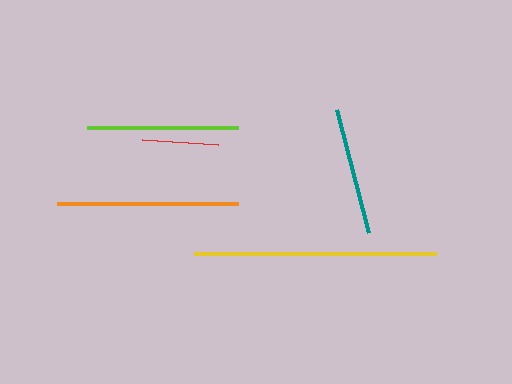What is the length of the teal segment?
The teal segment is approximately 127 pixels long.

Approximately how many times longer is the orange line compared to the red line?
The orange line is approximately 2.4 times the length of the red line.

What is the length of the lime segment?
The lime segment is approximately 150 pixels long.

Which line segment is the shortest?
The red line is the shortest at approximately 76 pixels.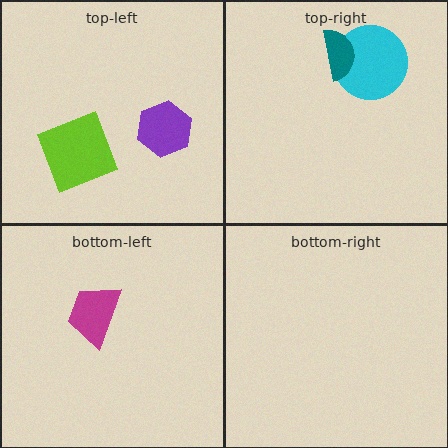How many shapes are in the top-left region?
2.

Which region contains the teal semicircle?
The top-right region.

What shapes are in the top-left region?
The purple hexagon, the lime square.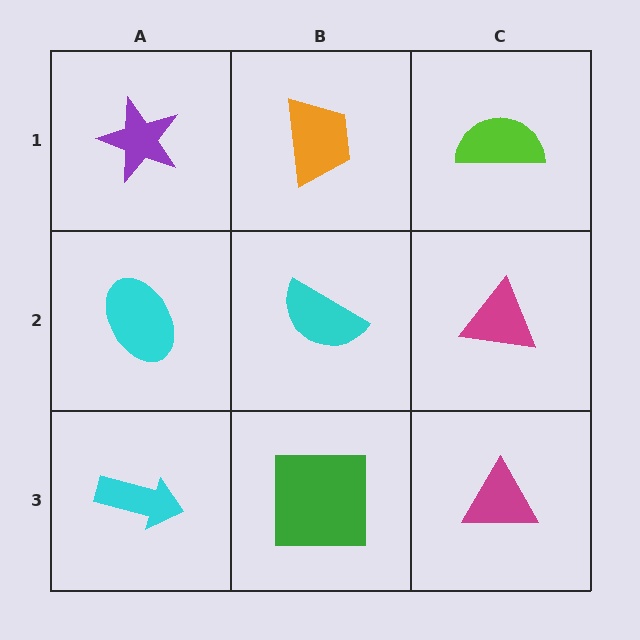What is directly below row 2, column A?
A cyan arrow.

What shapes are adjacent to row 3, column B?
A cyan semicircle (row 2, column B), a cyan arrow (row 3, column A), a magenta triangle (row 3, column C).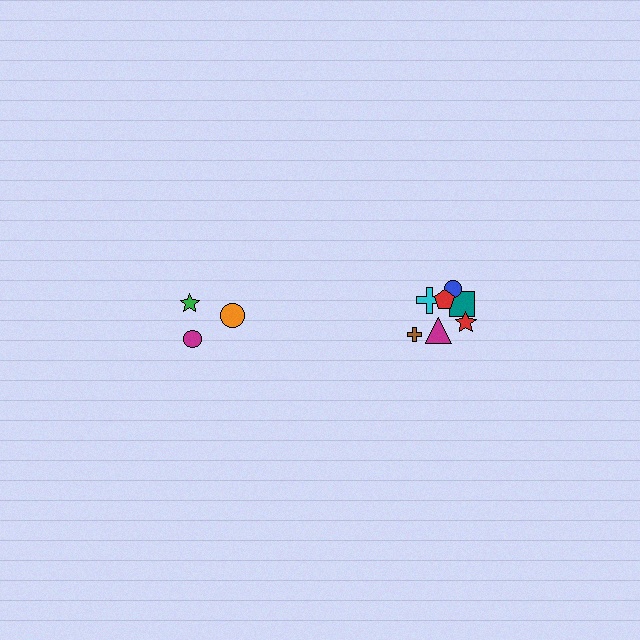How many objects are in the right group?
There are 7 objects.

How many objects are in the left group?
There are 3 objects.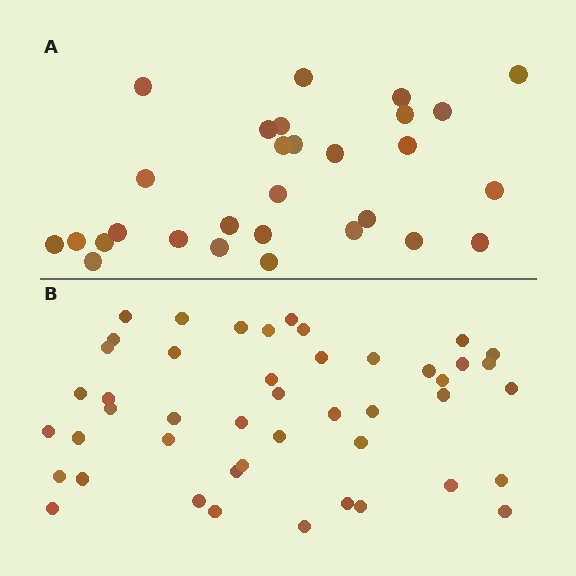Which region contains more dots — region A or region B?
Region B (the bottom region) has more dots.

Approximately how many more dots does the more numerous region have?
Region B has approximately 15 more dots than region A.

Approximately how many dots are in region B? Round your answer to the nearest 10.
About 50 dots. (The exact count is 46, which rounds to 50.)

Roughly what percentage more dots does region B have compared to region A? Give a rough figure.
About 60% more.